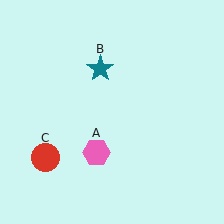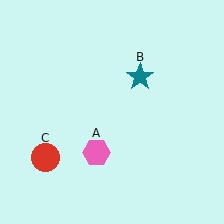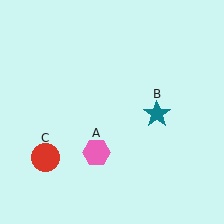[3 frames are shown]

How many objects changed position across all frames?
1 object changed position: teal star (object B).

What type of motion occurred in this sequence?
The teal star (object B) rotated clockwise around the center of the scene.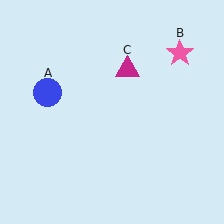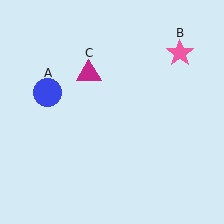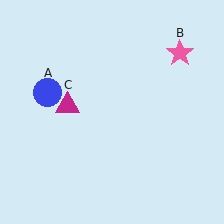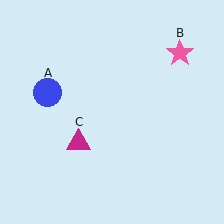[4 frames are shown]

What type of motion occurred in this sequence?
The magenta triangle (object C) rotated counterclockwise around the center of the scene.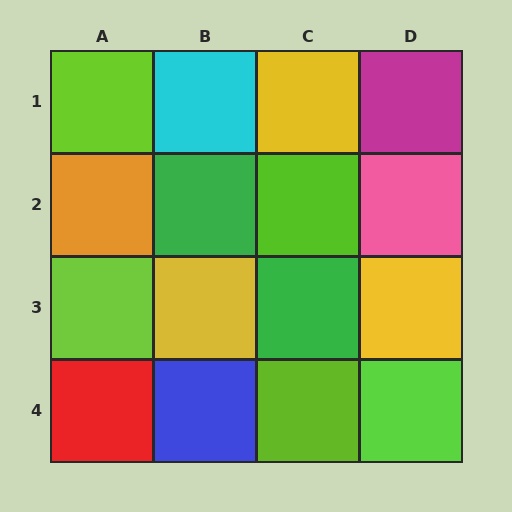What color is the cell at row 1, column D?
Magenta.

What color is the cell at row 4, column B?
Blue.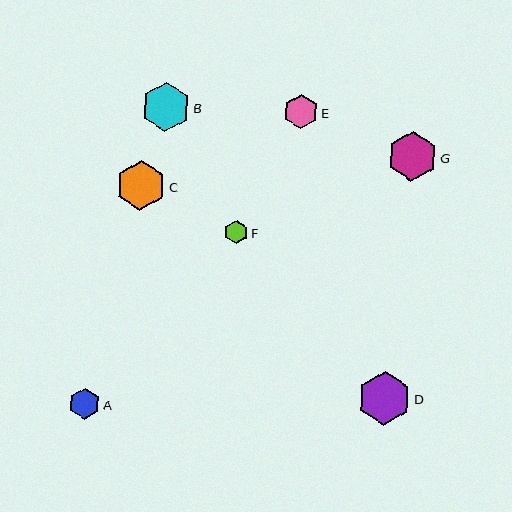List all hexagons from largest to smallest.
From largest to smallest: D, G, C, B, E, A, F.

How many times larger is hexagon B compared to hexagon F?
Hexagon B is approximately 2.1 times the size of hexagon F.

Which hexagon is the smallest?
Hexagon F is the smallest with a size of approximately 24 pixels.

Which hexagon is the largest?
Hexagon D is the largest with a size of approximately 53 pixels.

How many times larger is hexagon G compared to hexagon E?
Hexagon G is approximately 1.4 times the size of hexagon E.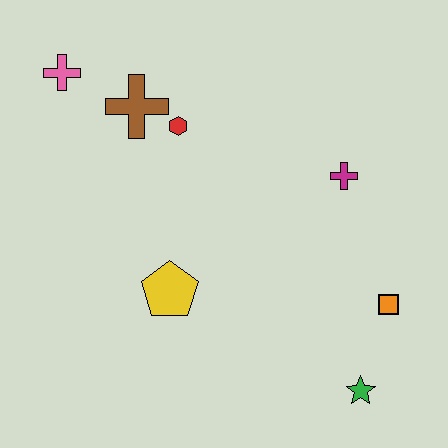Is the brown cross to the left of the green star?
Yes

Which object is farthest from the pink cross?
The green star is farthest from the pink cross.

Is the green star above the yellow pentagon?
No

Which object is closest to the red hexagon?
The brown cross is closest to the red hexagon.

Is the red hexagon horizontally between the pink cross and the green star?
Yes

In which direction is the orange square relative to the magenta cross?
The orange square is below the magenta cross.